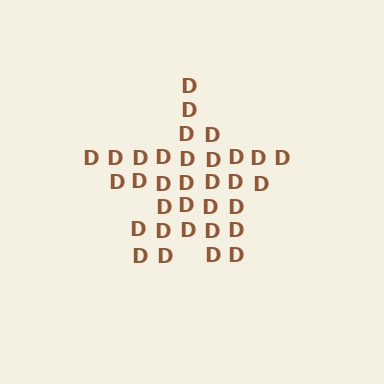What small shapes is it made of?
It is made of small letter D's.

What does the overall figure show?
The overall figure shows a star.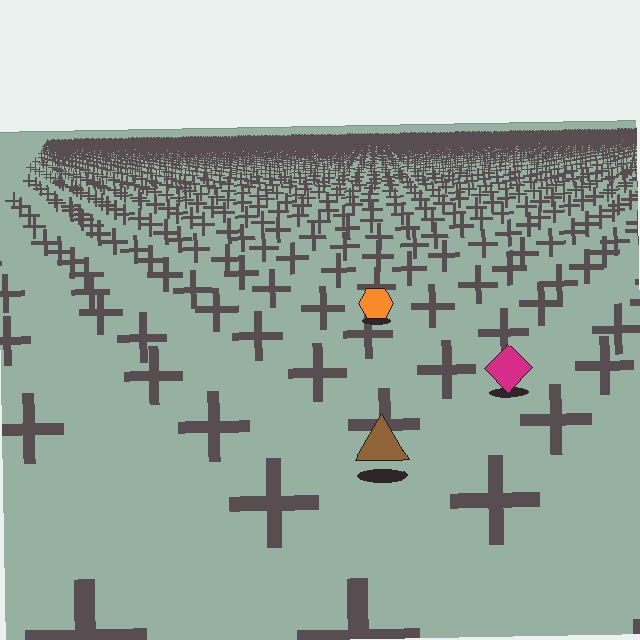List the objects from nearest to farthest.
From nearest to farthest: the brown triangle, the magenta diamond, the orange hexagon.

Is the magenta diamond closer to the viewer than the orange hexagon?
Yes. The magenta diamond is closer — you can tell from the texture gradient: the ground texture is coarser near it.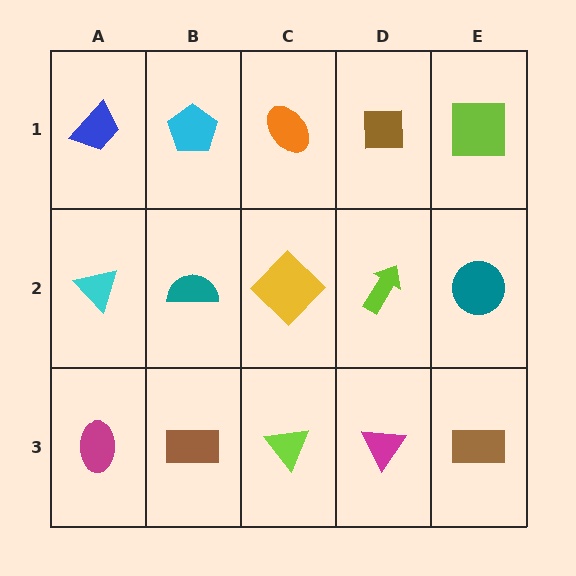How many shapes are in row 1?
5 shapes.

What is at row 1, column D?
A brown square.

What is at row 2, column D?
A lime arrow.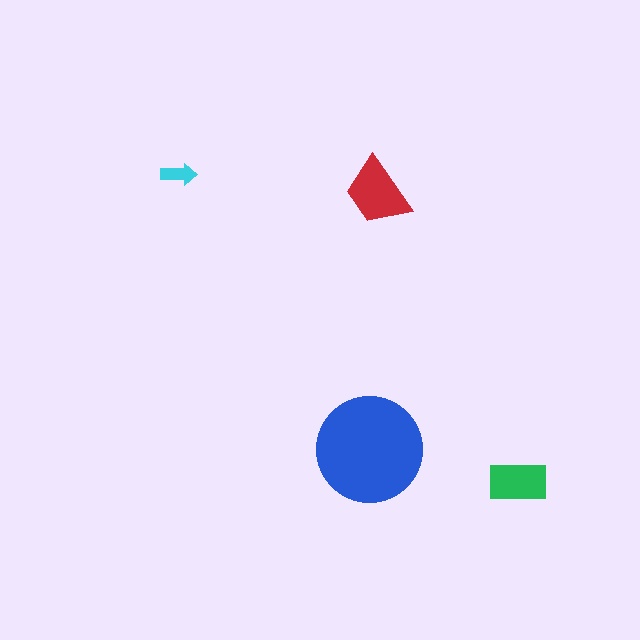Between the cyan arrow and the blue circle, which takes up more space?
The blue circle.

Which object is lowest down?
The green rectangle is bottommost.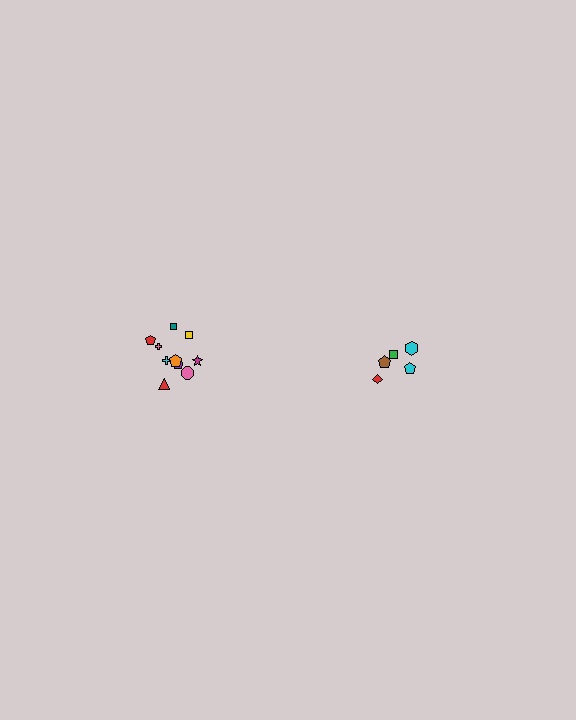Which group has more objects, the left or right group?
The left group.